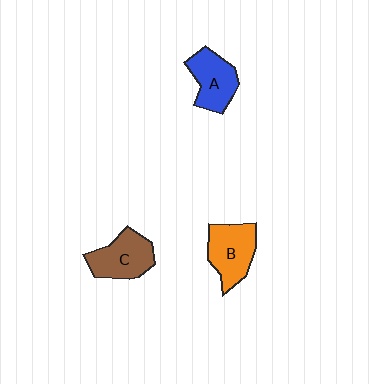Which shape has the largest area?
Shape B (orange).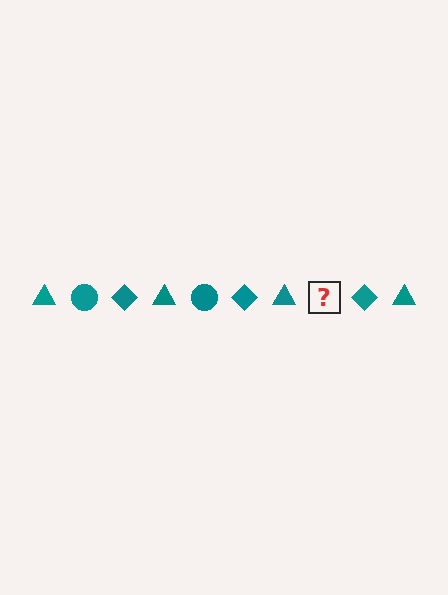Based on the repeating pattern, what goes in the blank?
The blank should be a teal circle.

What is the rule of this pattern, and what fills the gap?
The rule is that the pattern cycles through triangle, circle, diamond shapes in teal. The gap should be filled with a teal circle.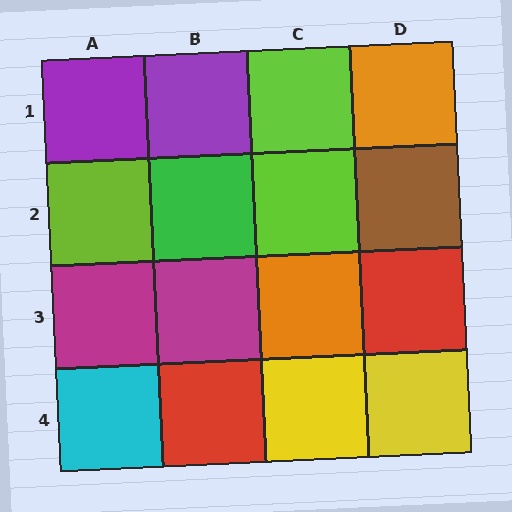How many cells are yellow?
2 cells are yellow.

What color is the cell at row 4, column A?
Cyan.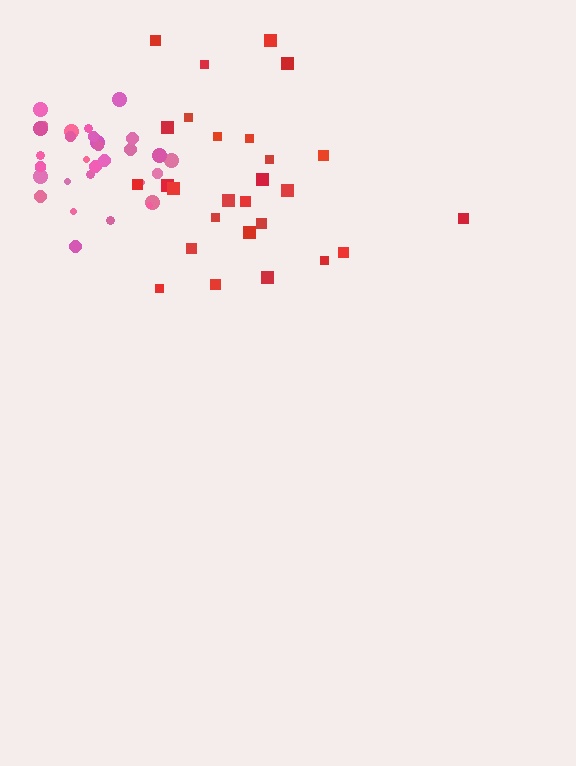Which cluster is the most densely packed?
Pink.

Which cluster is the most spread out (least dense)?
Red.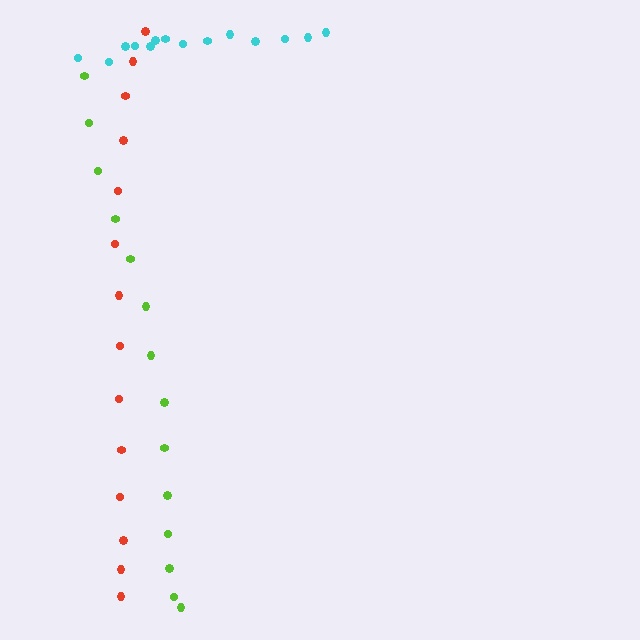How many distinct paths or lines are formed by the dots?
There are 3 distinct paths.